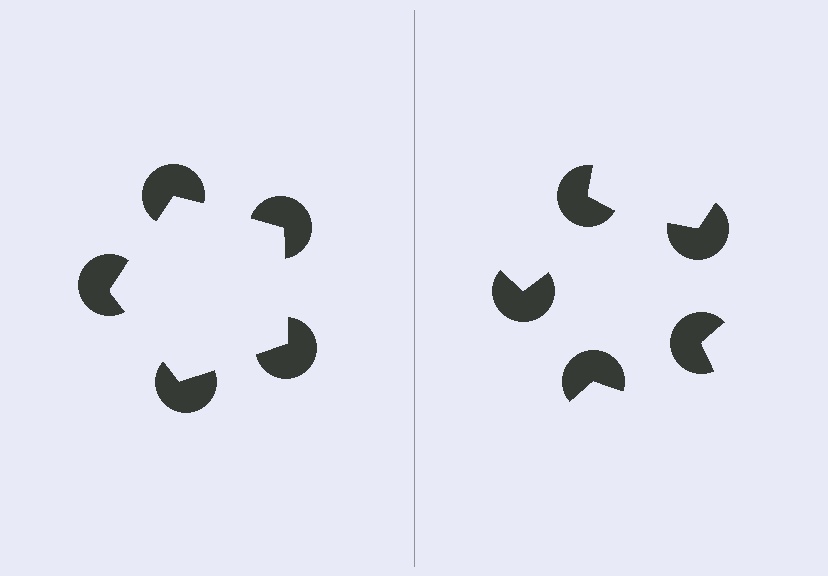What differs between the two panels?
The pac-man discs are positioned identically on both sides; only the wedge orientations differ. On the left they align to a pentagon; on the right they are misaligned.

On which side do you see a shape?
An illusory pentagon appears on the left side. On the right side the wedge cuts are rotated, so no coherent shape forms.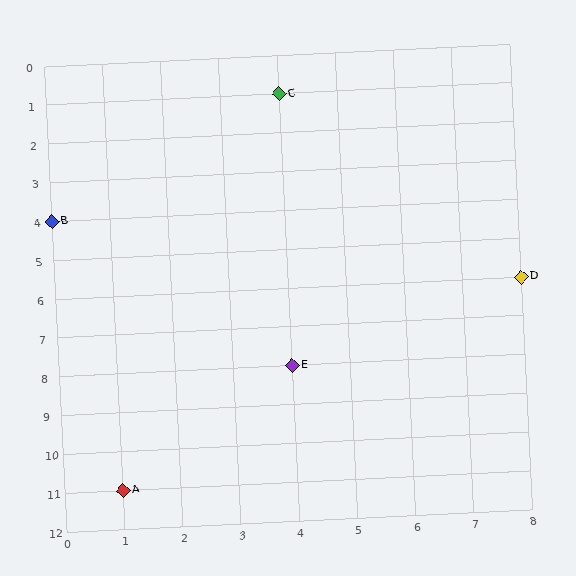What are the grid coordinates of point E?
Point E is at grid coordinates (4, 8).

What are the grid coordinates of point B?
Point B is at grid coordinates (0, 4).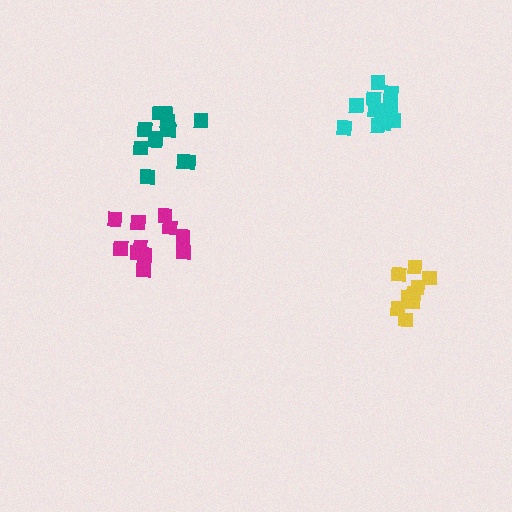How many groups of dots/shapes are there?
There are 4 groups.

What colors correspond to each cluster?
The clusters are colored: yellow, magenta, cyan, teal.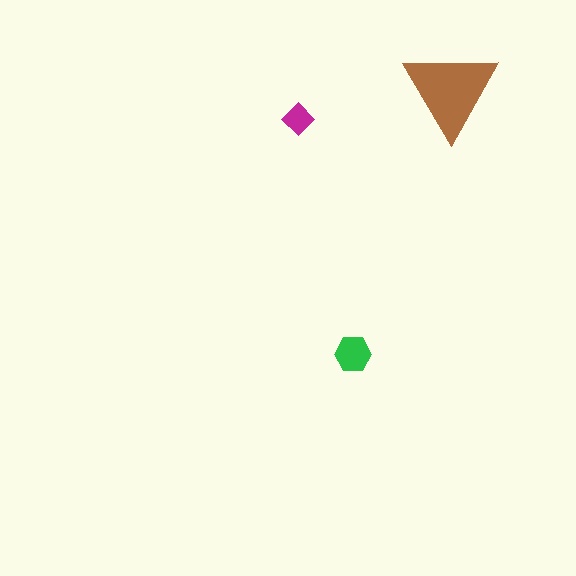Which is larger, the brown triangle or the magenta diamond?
The brown triangle.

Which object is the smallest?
The magenta diamond.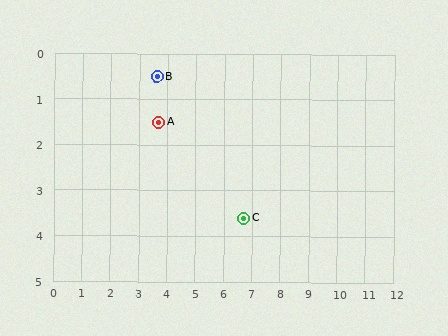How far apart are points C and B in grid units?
Points C and B are about 4.4 grid units apart.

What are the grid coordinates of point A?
Point A is at approximately (3.7, 1.5).